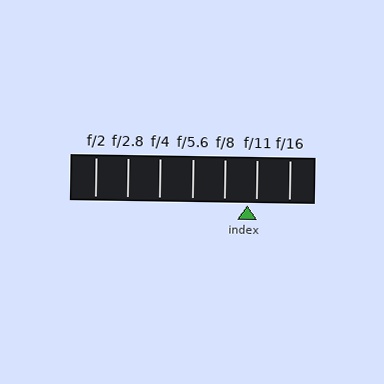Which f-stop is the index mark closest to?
The index mark is closest to f/11.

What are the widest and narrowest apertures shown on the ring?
The widest aperture shown is f/2 and the narrowest is f/16.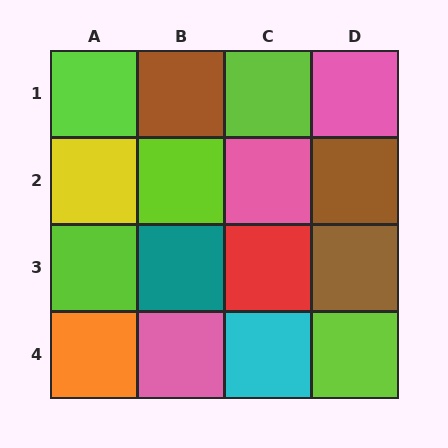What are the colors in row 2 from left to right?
Yellow, lime, pink, brown.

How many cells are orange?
1 cell is orange.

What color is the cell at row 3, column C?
Red.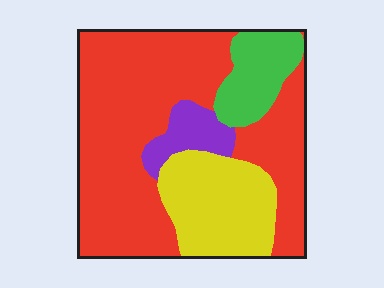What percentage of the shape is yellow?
Yellow takes up between a sixth and a third of the shape.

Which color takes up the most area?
Red, at roughly 60%.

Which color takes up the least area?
Purple, at roughly 5%.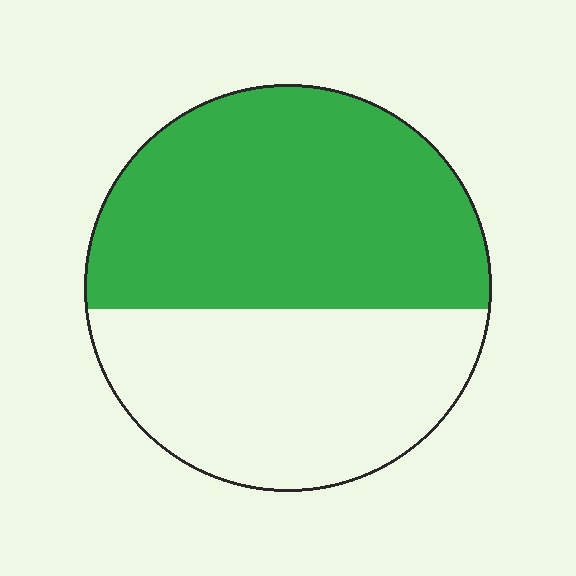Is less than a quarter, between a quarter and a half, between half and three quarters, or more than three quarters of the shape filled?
Between half and three quarters.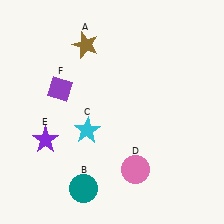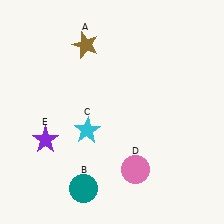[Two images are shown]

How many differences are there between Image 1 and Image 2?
There is 1 difference between the two images.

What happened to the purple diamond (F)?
The purple diamond (F) was removed in Image 2. It was in the top-left area of Image 1.